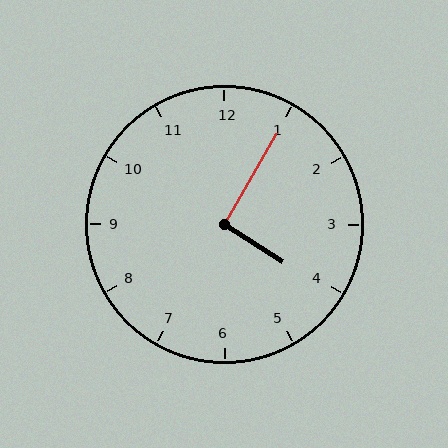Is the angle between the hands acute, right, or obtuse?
It is right.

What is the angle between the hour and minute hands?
Approximately 92 degrees.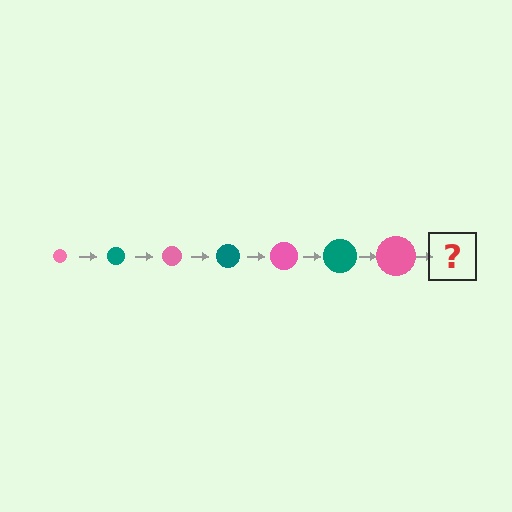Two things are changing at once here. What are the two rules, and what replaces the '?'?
The two rules are that the circle grows larger each step and the color cycles through pink and teal. The '?' should be a teal circle, larger than the previous one.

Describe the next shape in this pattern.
It should be a teal circle, larger than the previous one.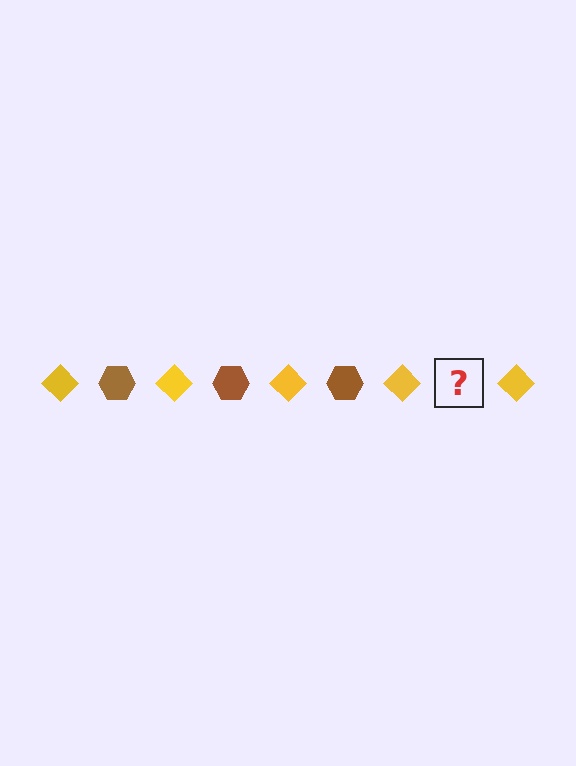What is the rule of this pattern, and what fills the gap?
The rule is that the pattern alternates between yellow diamond and brown hexagon. The gap should be filled with a brown hexagon.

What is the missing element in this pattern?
The missing element is a brown hexagon.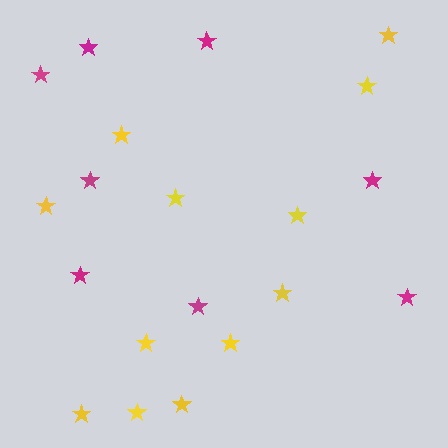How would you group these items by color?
There are 2 groups: one group of magenta stars (8) and one group of yellow stars (12).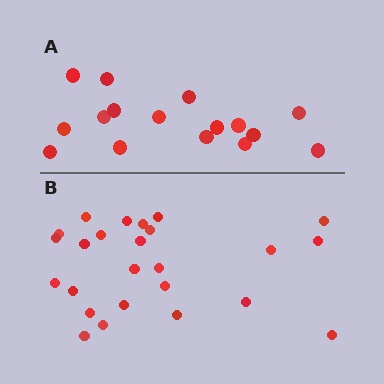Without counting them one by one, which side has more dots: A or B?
Region B (the bottom region) has more dots.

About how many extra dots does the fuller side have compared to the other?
Region B has roughly 8 or so more dots than region A.